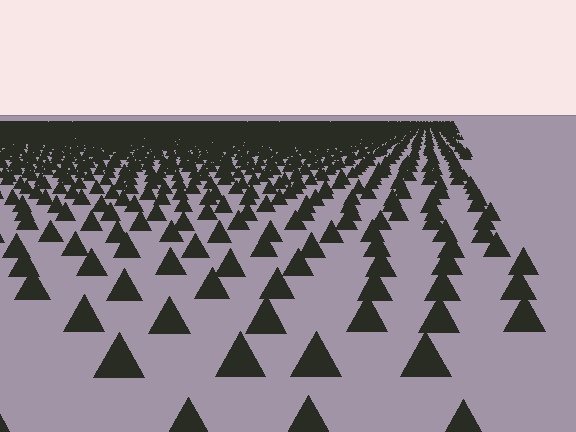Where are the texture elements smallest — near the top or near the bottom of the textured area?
Near the top.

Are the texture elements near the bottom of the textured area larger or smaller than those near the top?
Larger. Near the bottom, elements are closer to the viewer and appear at a bigger on-screen size.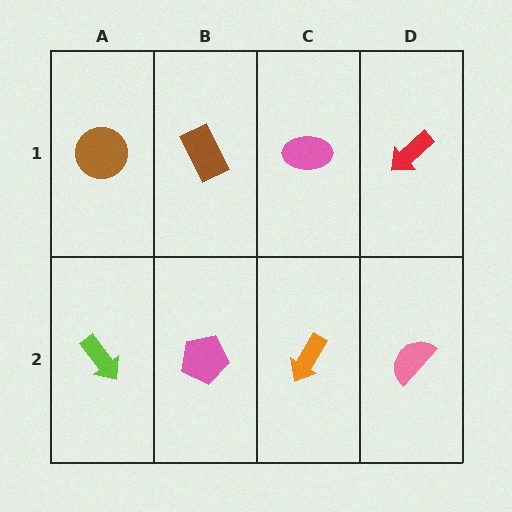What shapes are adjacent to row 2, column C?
A pink ellipse (row 1, column C), a pink pentagon (row 2, column B), a pink semicircle (row 2, column D).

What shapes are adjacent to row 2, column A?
A brown circle (row 1, column A), a pink pentagon (row 2, column B).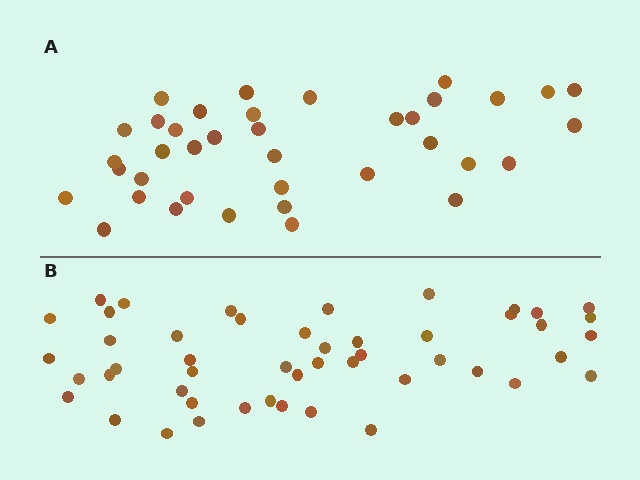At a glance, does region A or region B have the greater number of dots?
Region B (the bottom region) has more dots.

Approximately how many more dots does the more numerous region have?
Region B has roughly 12 or so more dots than region A.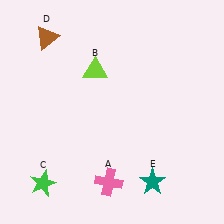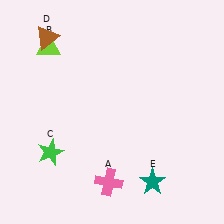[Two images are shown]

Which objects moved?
The objects that moved are: the lime triangle (B), the green star (C).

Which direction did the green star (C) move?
The green star (C) moved up.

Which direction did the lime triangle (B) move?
The lime triangle (B) moved left.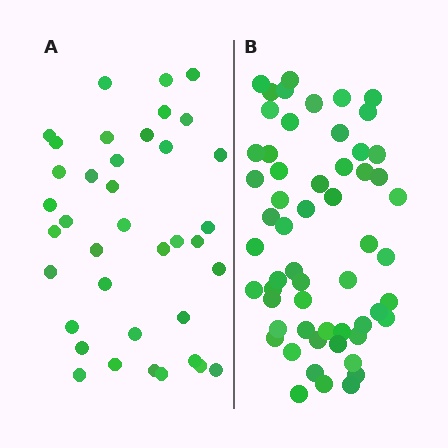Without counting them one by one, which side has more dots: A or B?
Region B (the right region) has more dots.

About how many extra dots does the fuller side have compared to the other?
Region B has approximately 20 more dots than region A.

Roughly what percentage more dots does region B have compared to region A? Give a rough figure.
About 50% more.